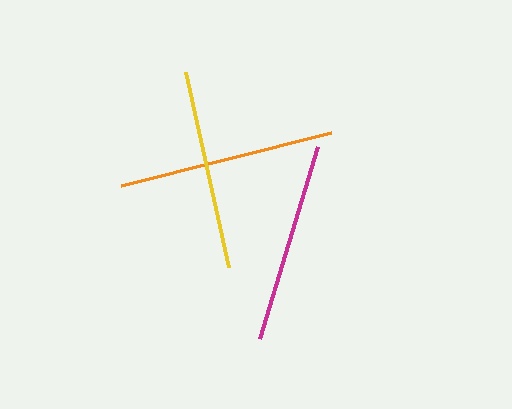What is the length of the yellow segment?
The yellow segment is approximately 200 pixels long.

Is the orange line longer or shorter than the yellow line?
The orange line is longer than the yellow line.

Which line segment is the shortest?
The yellow line is the shortest at approximately 200 pixels.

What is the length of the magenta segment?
The magenta segment is approximately 201 pixels long.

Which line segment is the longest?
The orange line is the longest at approximately 217 pixels.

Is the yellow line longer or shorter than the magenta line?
The magenta line is longer than the yellow line.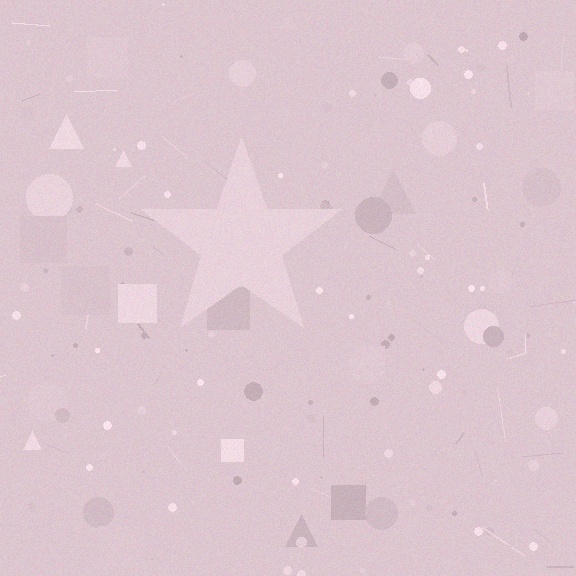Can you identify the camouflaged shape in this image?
The camouflaged shape is a star.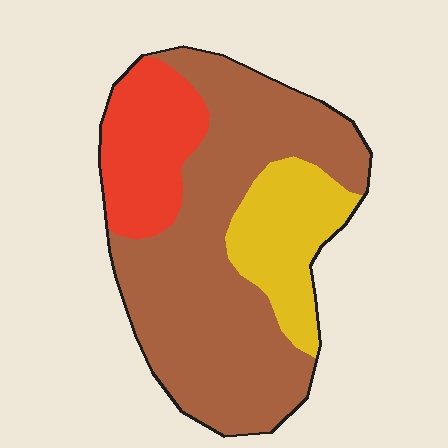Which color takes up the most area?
Brown, at roughly 60%.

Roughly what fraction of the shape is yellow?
Yellow covers around 20% of the shape.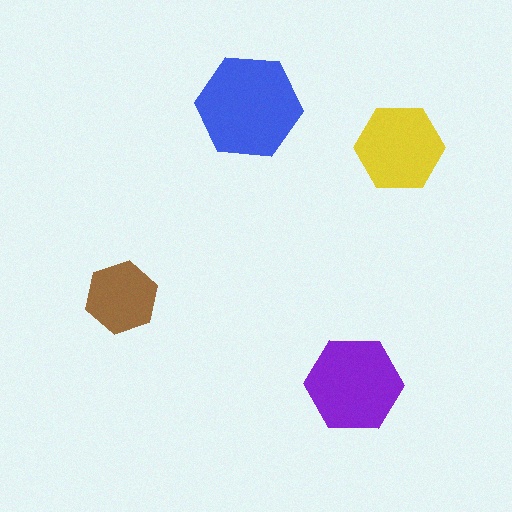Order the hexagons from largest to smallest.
the blue one, the purple one, the yellow one, the brown one.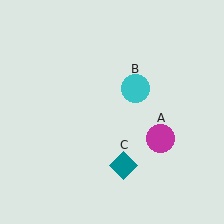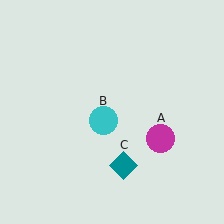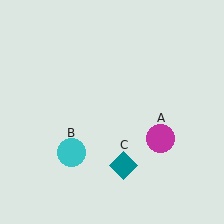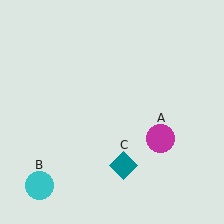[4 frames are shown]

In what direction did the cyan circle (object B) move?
The cyan circle (object B) moved down and to the left.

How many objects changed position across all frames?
1 object changed position: cyan circle (object B).